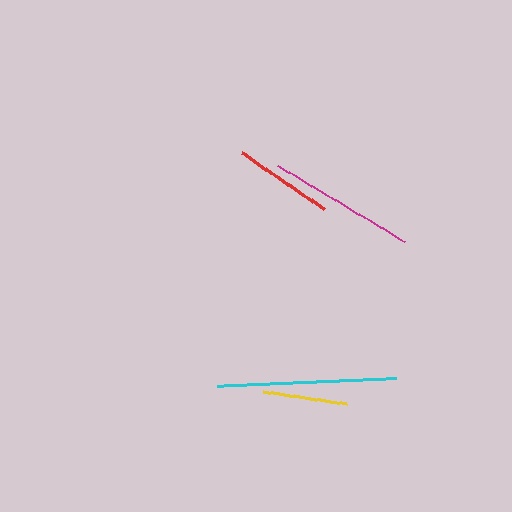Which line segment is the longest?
The cyan line is the longest at approximately 179 pixels.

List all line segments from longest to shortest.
From longest to shortest: cyan, magenta, red, yellow.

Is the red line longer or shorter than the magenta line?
The magenta line is longer than the red line.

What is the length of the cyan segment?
The cyan segment is approximately 179 pixels long.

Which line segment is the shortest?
The yellow line is the shortest at approximately 84 pixels.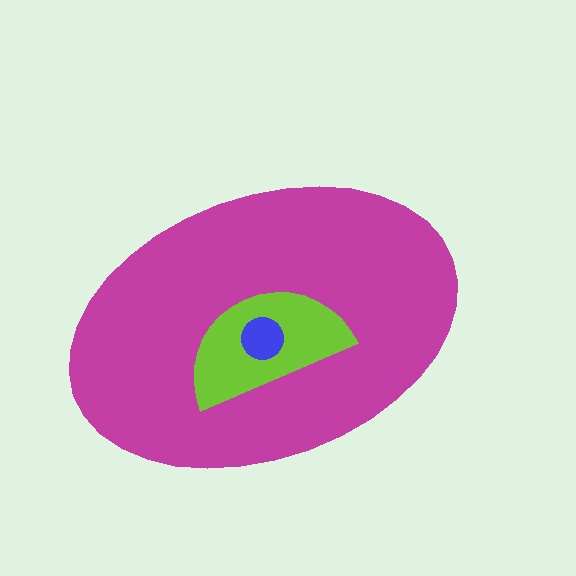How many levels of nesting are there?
3.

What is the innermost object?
The blue circle.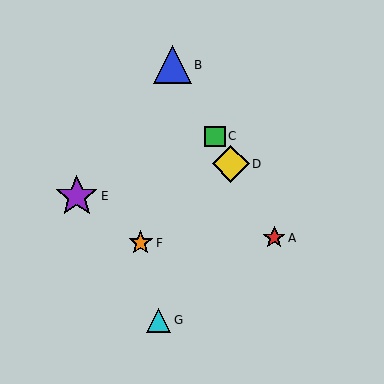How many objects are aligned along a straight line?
4 objects (A, B, C, D) are aligned along a straight line.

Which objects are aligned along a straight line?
Objects A, B, C, D are aligned along a straight line.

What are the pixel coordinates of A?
Object A is at (274, 238).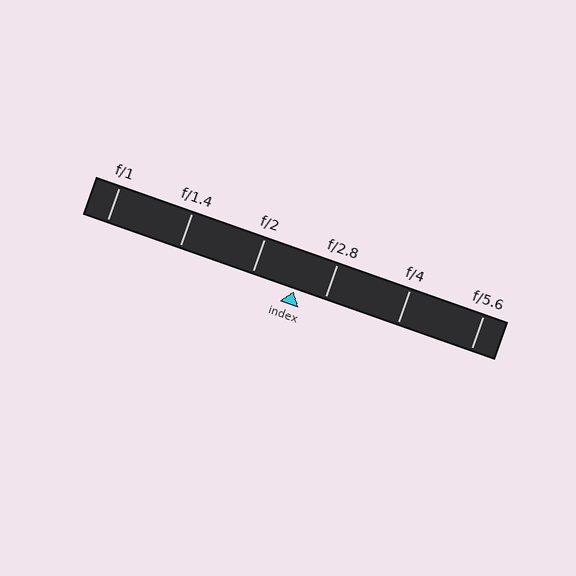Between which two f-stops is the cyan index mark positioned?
The index mark is between f/2 and f/2.8.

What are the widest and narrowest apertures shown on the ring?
The widest aperture shown is f/1 and the narrowest is f/5.6.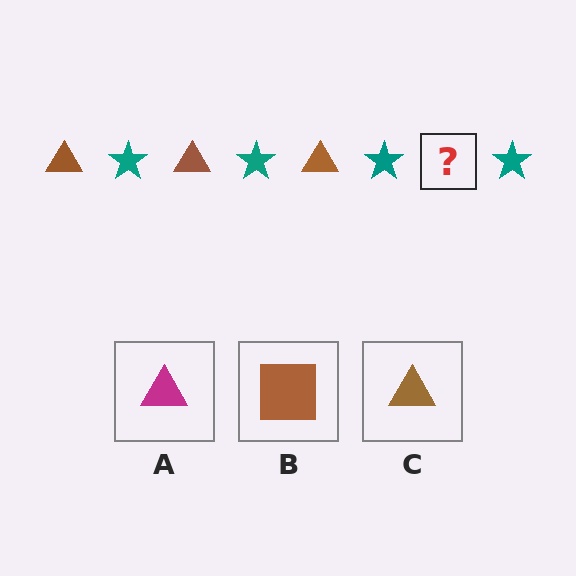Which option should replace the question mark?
Option C.